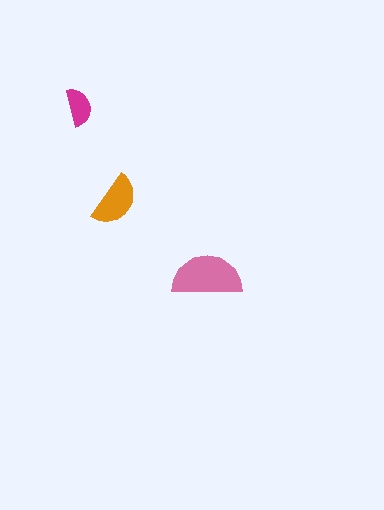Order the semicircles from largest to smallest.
the pink one, the orange one, the magenta one.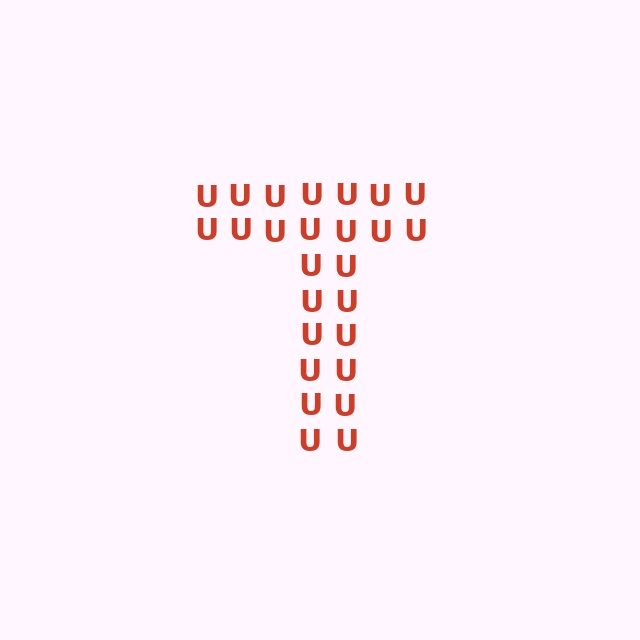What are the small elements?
The small elements are letter U's.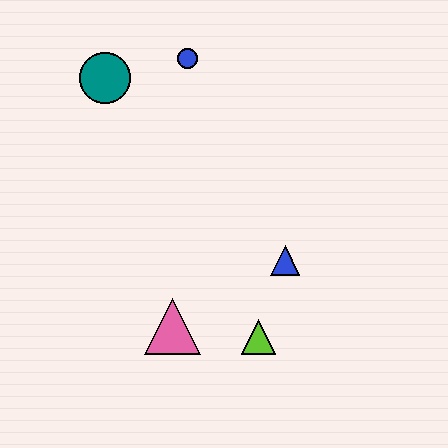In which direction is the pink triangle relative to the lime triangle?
The pink triangle is to the left of the lime triangle.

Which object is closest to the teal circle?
The blue circle is closest to the teal circle.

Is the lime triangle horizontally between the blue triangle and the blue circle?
Yes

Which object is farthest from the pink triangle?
The blue circle is farthest from the pink triangle.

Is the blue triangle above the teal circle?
No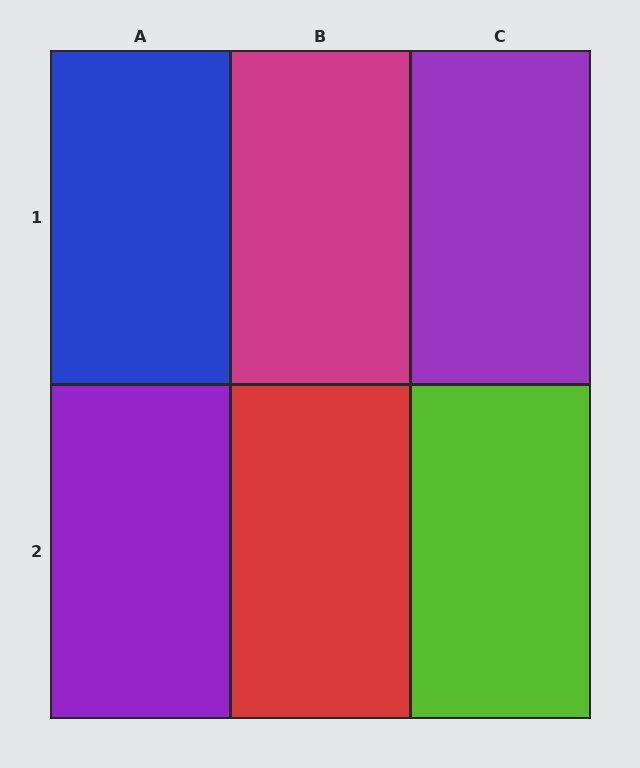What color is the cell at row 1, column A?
Blue.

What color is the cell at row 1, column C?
Purple.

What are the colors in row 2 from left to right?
Purple, red, lime.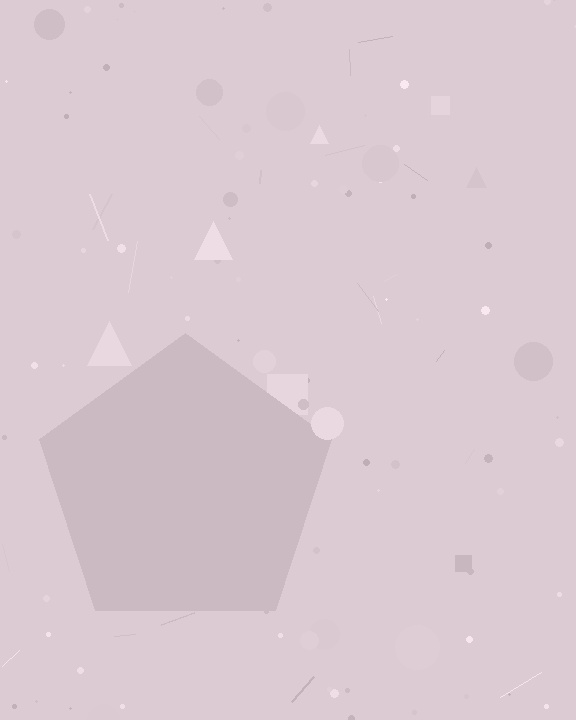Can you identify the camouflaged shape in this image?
The camouflaged shape is a pentagon.